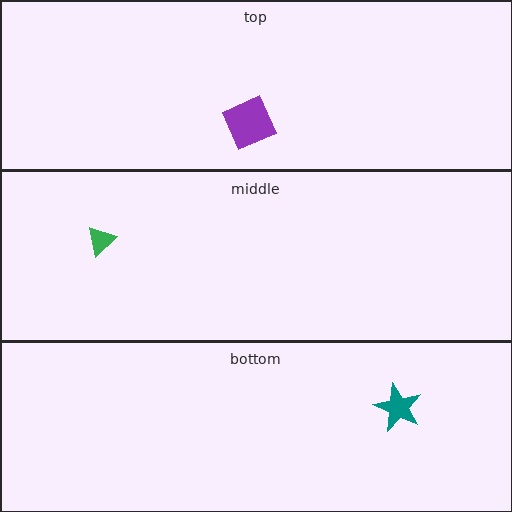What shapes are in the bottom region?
The teal star.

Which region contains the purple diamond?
The top region.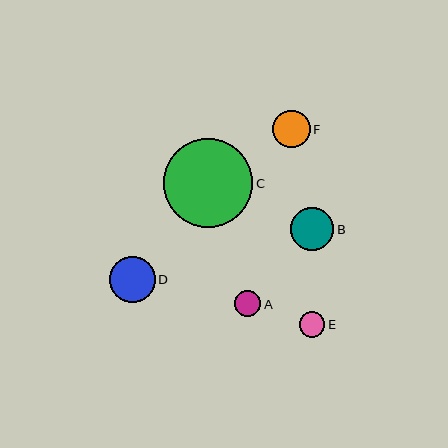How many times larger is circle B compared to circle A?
Circle B is approximately 1.6 times the size of circle A.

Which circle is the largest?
Circle C is the largest with a size of approximately 89 pixels.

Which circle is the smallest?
Circle E is the smallest with a size of approximately 26 pixels.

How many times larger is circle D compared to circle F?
Circle D is approximately 1.2 times the size of circle F.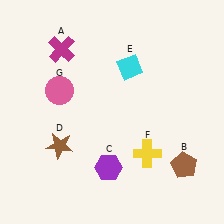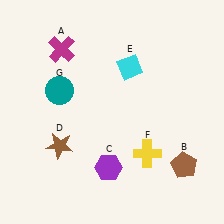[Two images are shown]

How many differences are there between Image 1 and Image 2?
There is 1 difference between the two images.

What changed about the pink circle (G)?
In Image 1, G is pink. In Image 2, it changed to teal.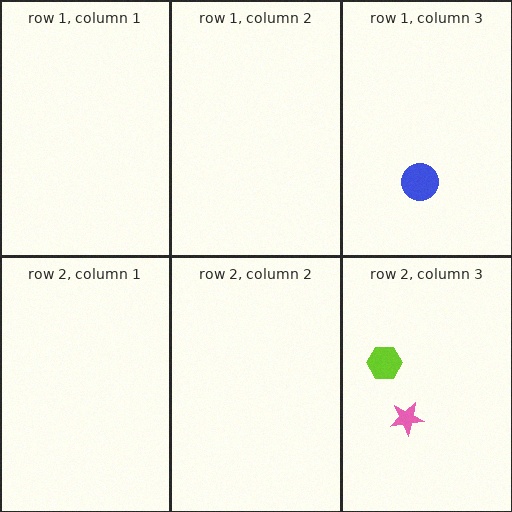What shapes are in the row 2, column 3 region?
The pink star, the lime hexagon.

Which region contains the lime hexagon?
The row 2, column 3 region.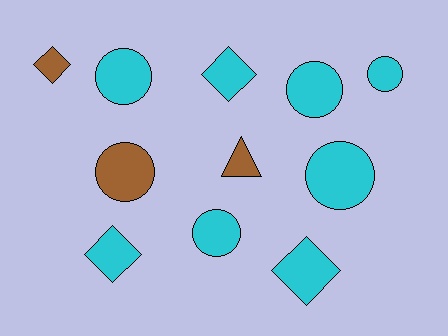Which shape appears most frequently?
Circle, with 6 objects.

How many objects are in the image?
There are 11 objects.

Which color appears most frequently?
Cyan, with 8 objects.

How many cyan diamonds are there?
There are 3 cyan diamonds.